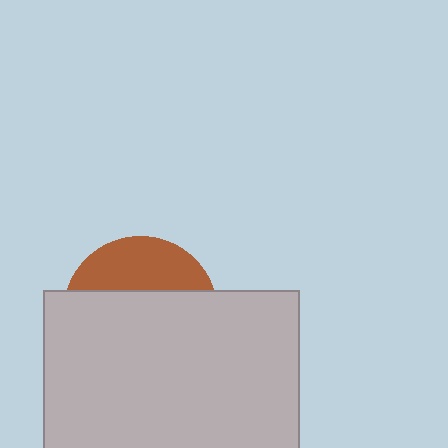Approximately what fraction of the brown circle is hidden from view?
Roughly 69% of the brown circle is hidden behind the light gray rectangle.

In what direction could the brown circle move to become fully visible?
The brown circle could move up. That would shift it out from behind the light gray rectangle entirely.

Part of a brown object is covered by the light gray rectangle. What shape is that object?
It is a circle.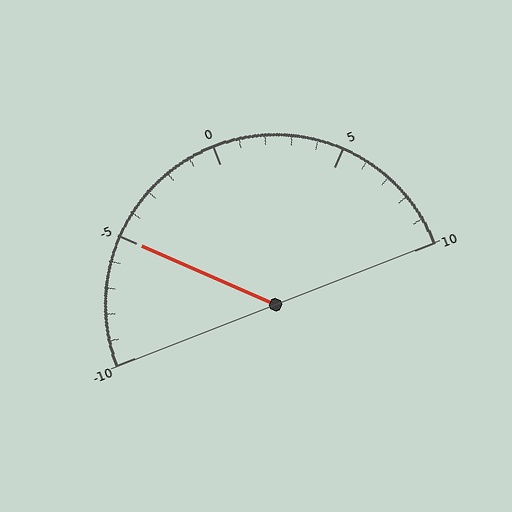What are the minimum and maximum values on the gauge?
The gauge ranges from -10 to 10.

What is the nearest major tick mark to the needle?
The nearest major tick mark is -5.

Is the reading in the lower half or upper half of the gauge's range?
The reading is in the lower half of the range (-10 to 10).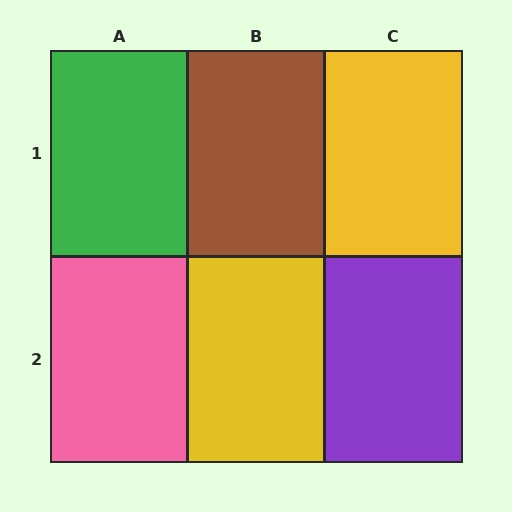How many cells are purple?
1 cell is purple.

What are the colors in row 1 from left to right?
Green, brown, yellow.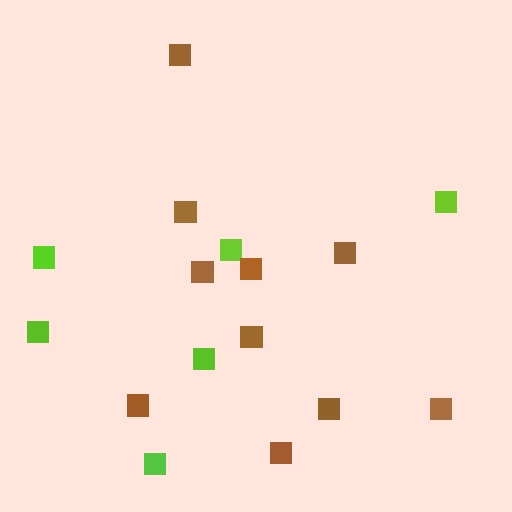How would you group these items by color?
There are 2 groups: one group of lime squares (6) and one group of brown squares (10).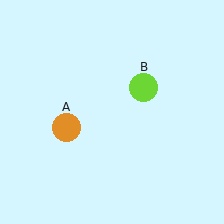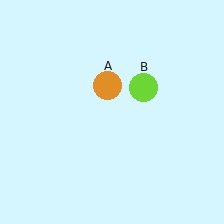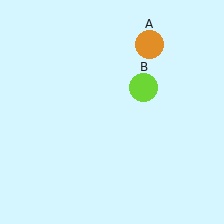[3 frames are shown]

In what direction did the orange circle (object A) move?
The orange circle (object A) moved up and to the right.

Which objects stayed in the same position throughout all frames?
Lime circle (object B) remained stationary.